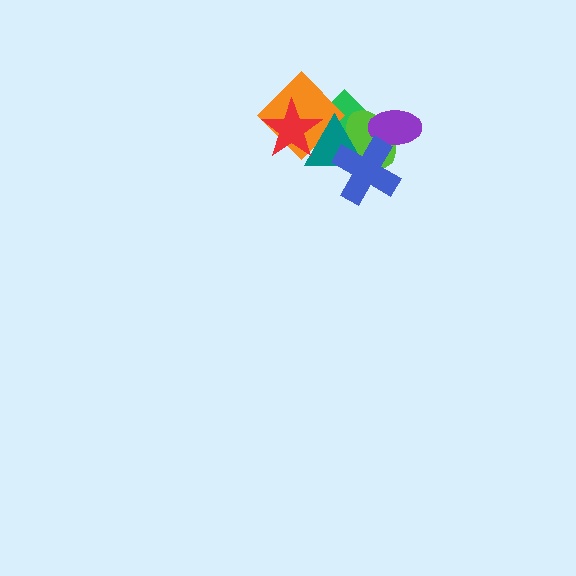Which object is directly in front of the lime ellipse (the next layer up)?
The purple ellipse is directly in front of the lime ellipse.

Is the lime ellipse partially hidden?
Yes, it is partially covered by another shape.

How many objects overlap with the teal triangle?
5 objects overlap with the teal triangle.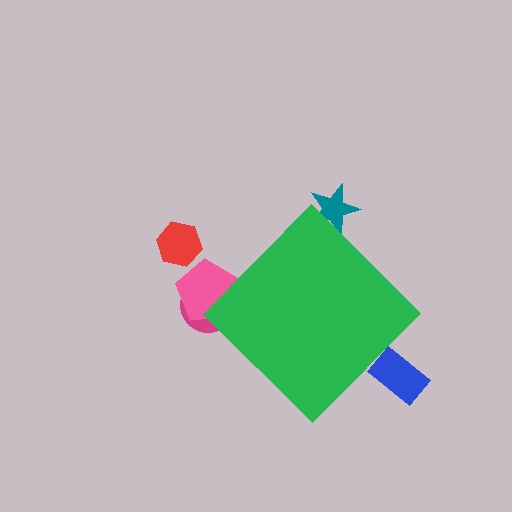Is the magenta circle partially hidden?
Yes, the magenta circle is partially hidden behind the green diamond.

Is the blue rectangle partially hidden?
Yes, the blue rectangle is partially hidden behind the green diamond.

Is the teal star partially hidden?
Yes, the teal star is partially hidden behind the green diamond.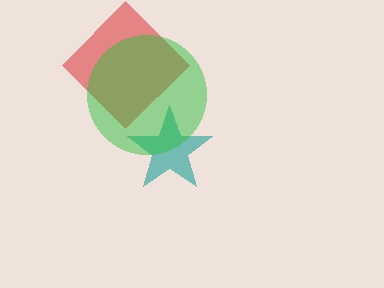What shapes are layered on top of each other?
The layered shapes are: a red diamond, a teal star, a green circle.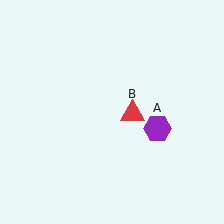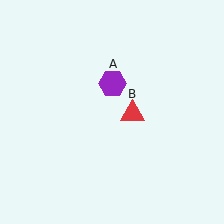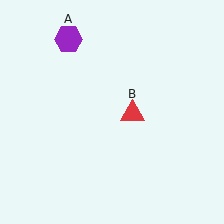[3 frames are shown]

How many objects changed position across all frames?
1 object changed position: purple hexagon (object A).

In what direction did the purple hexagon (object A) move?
The purple hexagon (object A) moved up and to the left.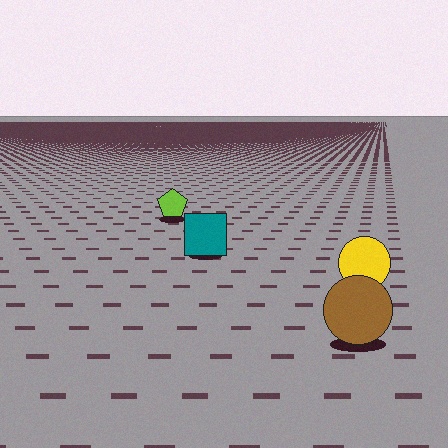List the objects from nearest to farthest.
From nearest to farthest: the brown circle, the yellow circle, the teal square, the lime pentagon.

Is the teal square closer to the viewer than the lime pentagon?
Yes. The teal square is closer — you can tell from the texture gradient: the ground texture is coarser near it.